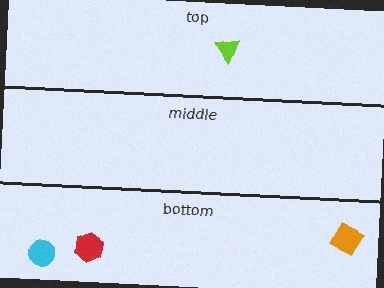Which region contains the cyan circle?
The bottom region.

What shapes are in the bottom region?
The red hexagon, the cyan circle, the orange square.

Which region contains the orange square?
The bottom region.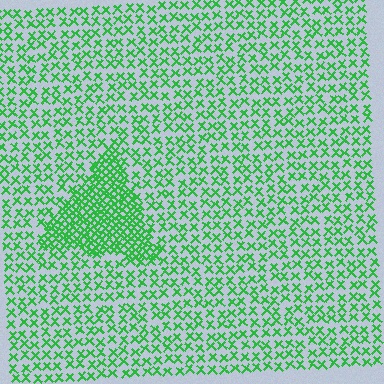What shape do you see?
I see a triangle.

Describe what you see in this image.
The image contains small green elements arranged at two different densities. A triangle-shaped region is visible where the elements are more densely packed than the surrounding area.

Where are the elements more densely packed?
The elements are more densely packed inside the triangle boundary.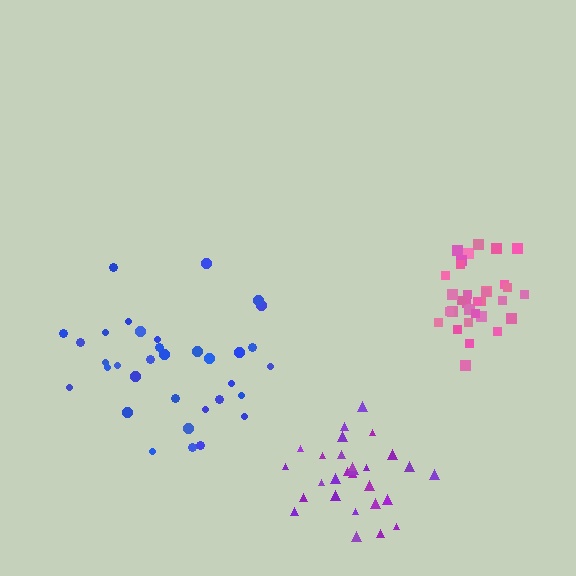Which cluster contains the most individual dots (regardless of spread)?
Blue (34).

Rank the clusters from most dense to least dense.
pink, purple, blue.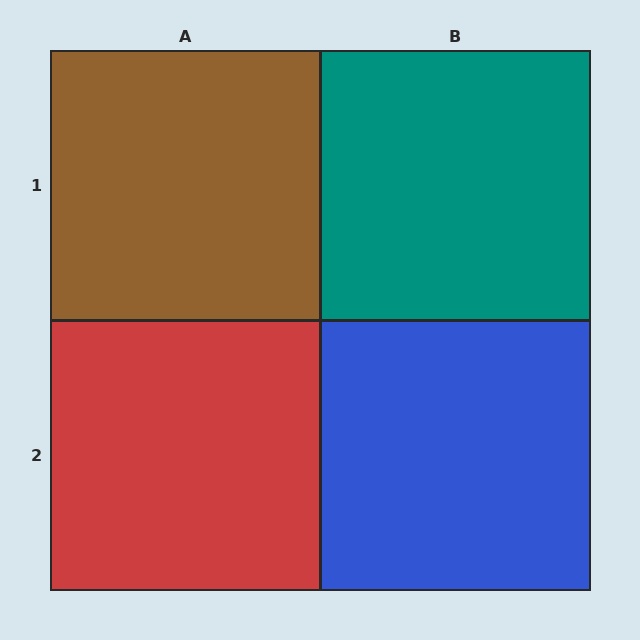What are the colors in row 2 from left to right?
Red, blue.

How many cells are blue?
1 cell is blue.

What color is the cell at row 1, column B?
Teal.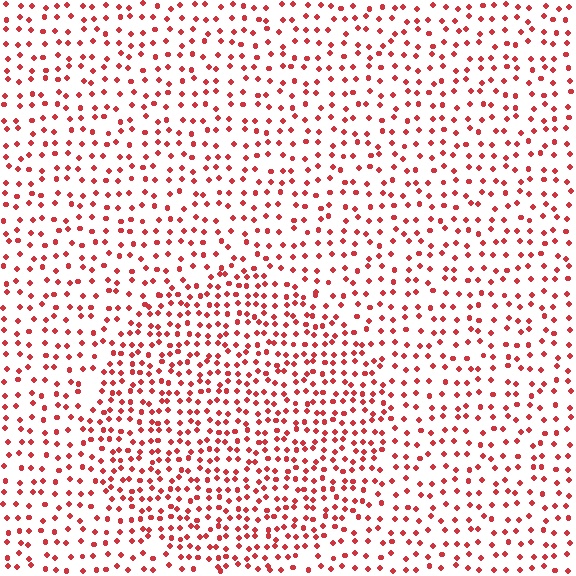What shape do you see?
I see a circle.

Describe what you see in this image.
The image contains small red elements arranged at two different densities. A circle-shaped region is visible where the elements are more densely packed than the surrounding area.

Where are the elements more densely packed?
The elements are more densely packed inside the circle boundary.